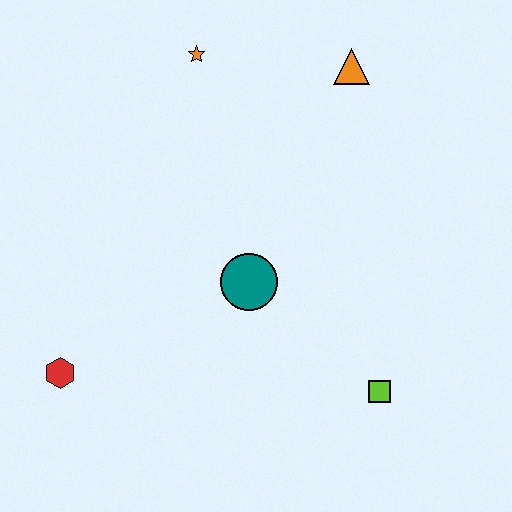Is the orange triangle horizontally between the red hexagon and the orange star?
No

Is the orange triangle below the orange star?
Yes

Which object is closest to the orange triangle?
The orange star is closest to the orange triangle.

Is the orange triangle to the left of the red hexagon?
No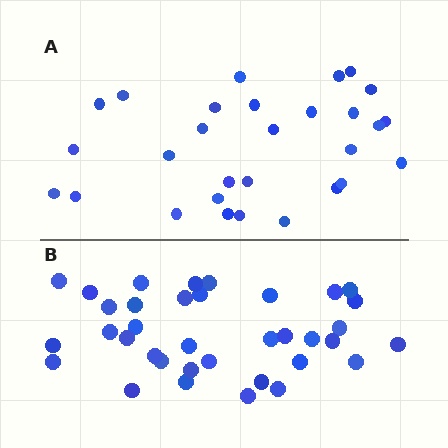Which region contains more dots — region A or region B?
Region B (the bottom region) has more dots.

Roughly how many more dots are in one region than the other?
Region B has roughly 8 or so more dots than region A.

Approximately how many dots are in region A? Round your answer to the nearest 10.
About 30 dots. (The exact count is 29, which rounds to 30.)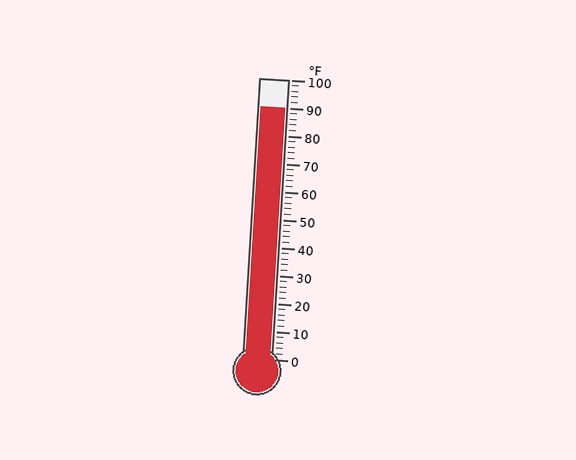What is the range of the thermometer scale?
The thermometer scale ranges from 0°F to 100°F.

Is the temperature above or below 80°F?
The temperature is above 80°F.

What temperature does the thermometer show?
The thermometer shows approximately 90°F.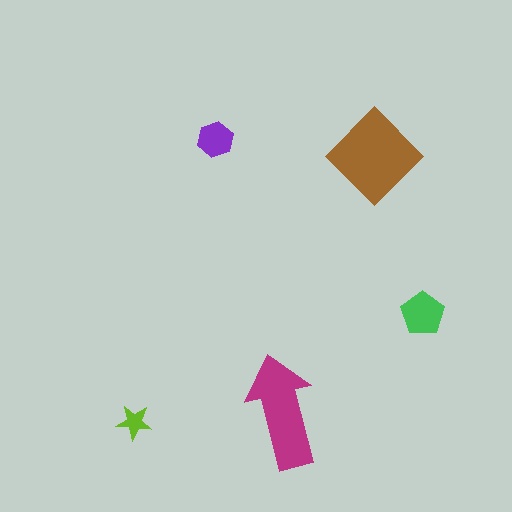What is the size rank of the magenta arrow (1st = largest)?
2nd.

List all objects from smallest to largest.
The lime star, the purple hexagon, the green pentagon, the magenta arrow, the brown diamond.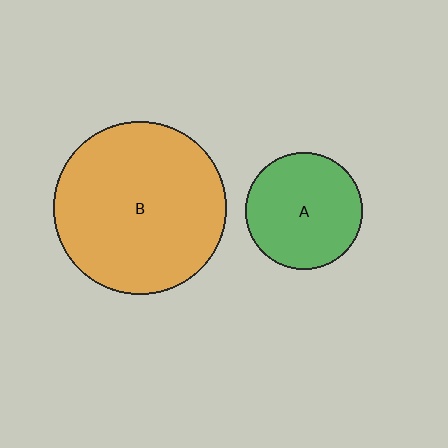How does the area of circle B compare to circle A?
Approximately 2.2 times.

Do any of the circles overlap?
No, none of the circles overlap.